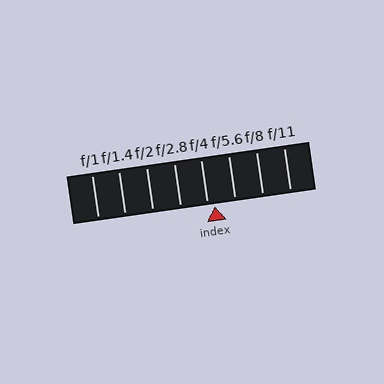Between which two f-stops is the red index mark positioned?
The index mark is between f/4 and f/5.6.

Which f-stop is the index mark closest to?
The index mark is closest to f/4.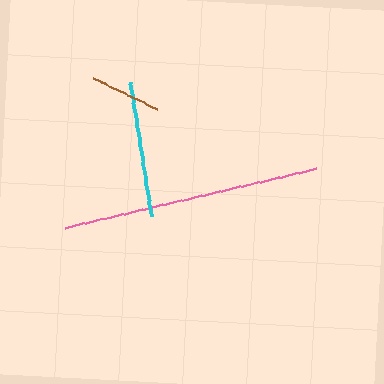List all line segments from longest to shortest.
From longest to shortest: pink, cyan, brown.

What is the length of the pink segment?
The pink segment is approximately 258 pixels long.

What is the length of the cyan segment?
The cyan segment is approximately 136 pixels long.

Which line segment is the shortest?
The brown line is the shortest at approximately 72 pixels.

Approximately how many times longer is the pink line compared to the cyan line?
The pink line is approximately 1.9 times the length of the cyan line.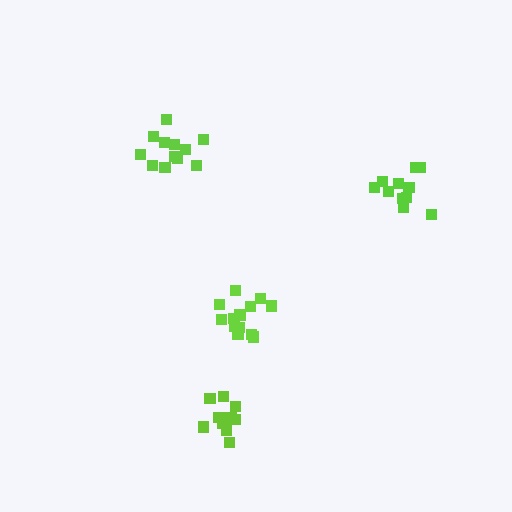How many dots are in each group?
Group 1: 13 dots, Group 2: 12 dots, Group 3: 12 dots, Group 4: 11 dots (48 total).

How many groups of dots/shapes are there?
There are 4 groups.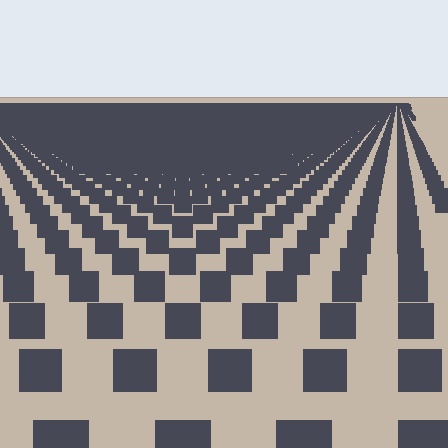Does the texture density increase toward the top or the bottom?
Density increases toward the top.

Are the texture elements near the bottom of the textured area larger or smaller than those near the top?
Larger. Near the bottom, elements are closer to the viewer and appear at a bigger on-screen size.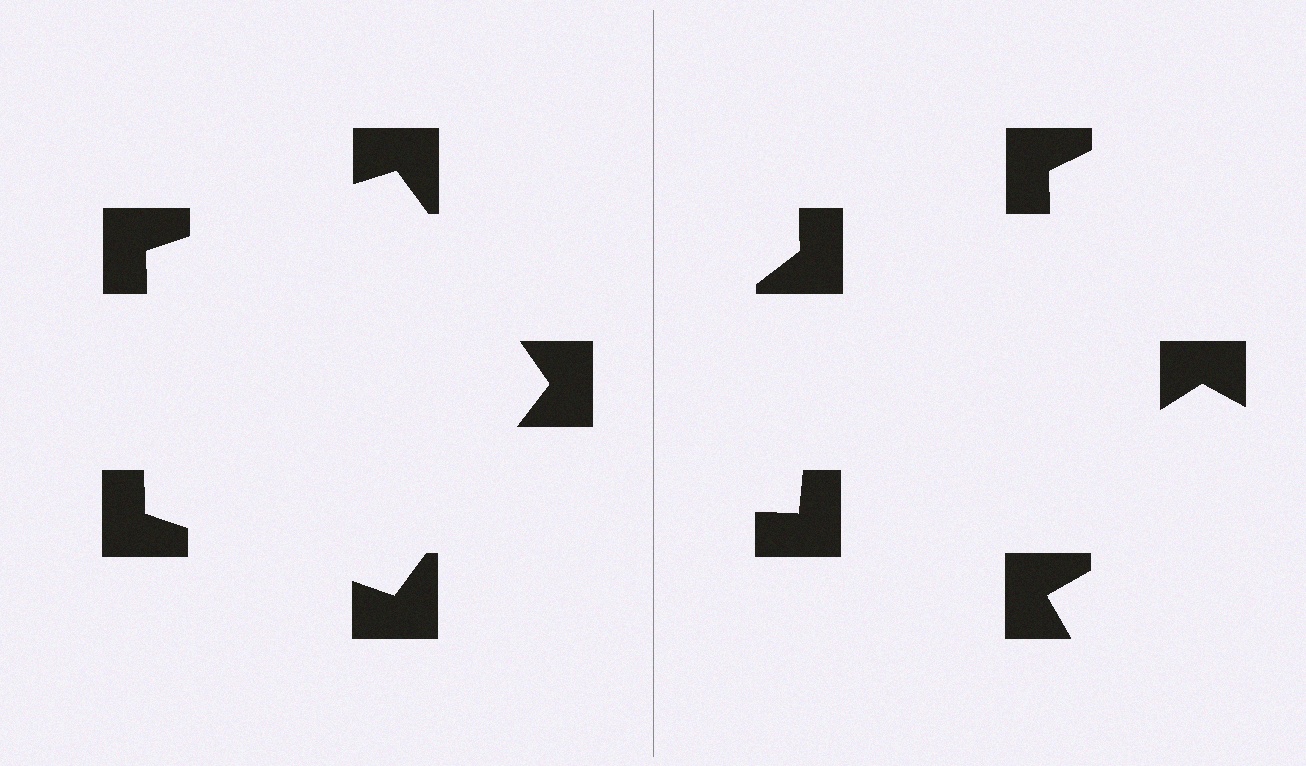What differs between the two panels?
The notched squares are positioned identically on both sides; only the wedge orientations differ. On the left they align to a pentagon; on the right they are misaligned.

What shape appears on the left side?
An illusory pentagon.